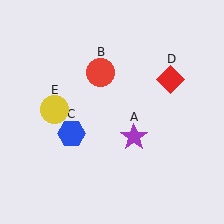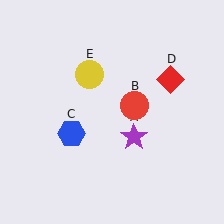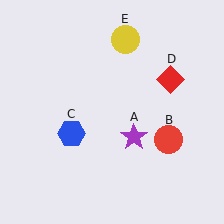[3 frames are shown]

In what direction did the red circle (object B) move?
The red circle (object B) moved down and to the right.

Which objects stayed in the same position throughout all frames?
Purple star (object A) and blue hexagon (object C) and red diamond (object D) remained stationary.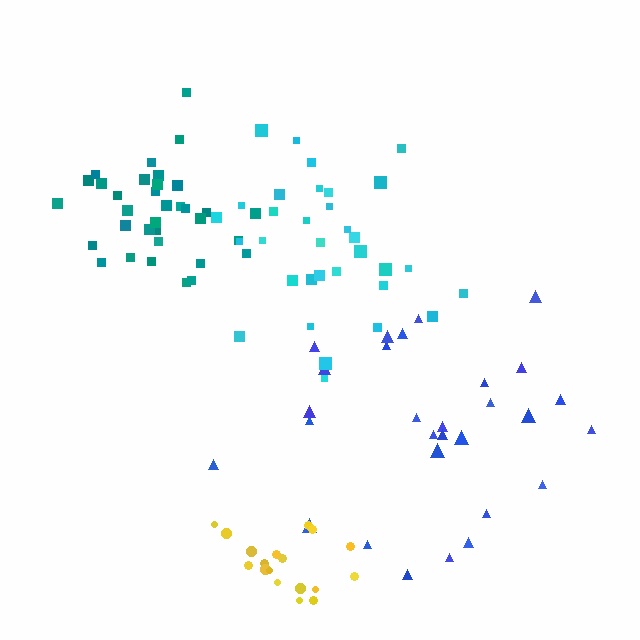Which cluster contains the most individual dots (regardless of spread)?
Teal (34).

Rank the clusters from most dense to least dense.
teal, yellow, cyan, blue.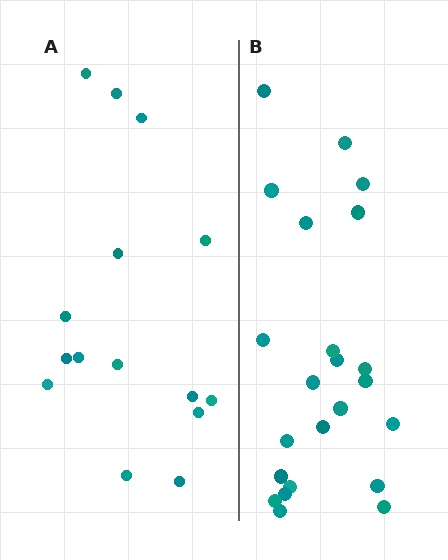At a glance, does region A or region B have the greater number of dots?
Region B (the right region) has more dots.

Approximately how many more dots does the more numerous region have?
Region B has roughly 8 or so more dots than region A.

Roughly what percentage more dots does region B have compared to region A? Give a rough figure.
About 55% more.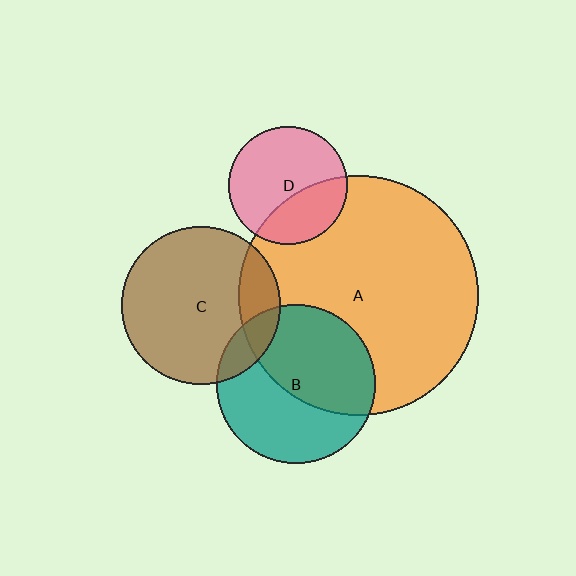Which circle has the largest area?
Circle A (orange).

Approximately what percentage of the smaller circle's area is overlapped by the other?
Approximately 35%.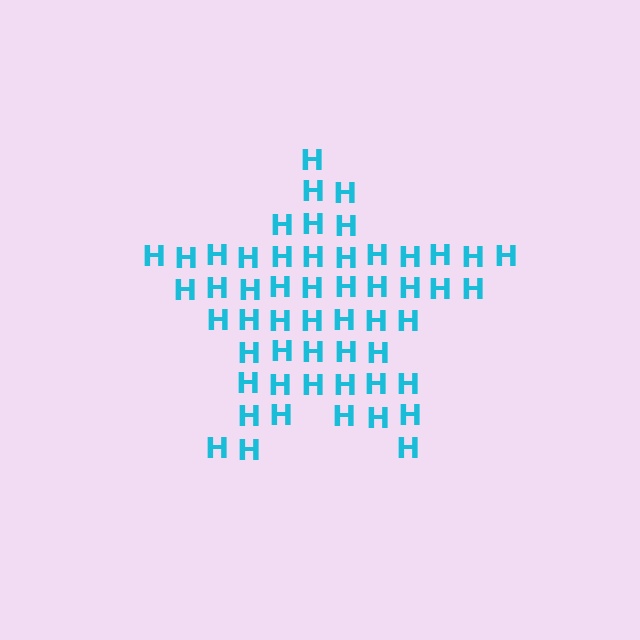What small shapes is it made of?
It is made of small letter H's.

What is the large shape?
The large shape is a star.